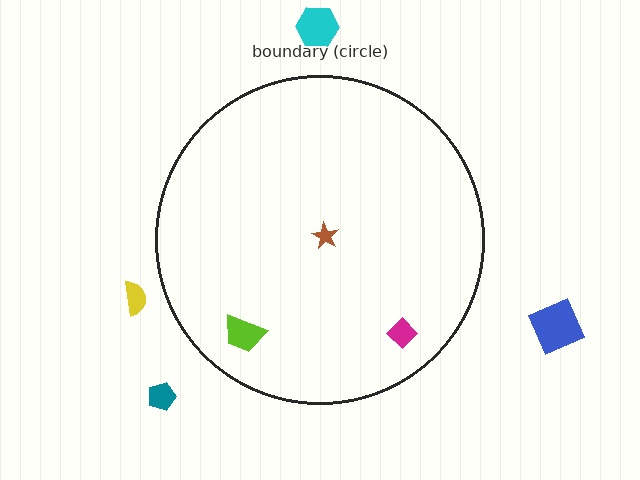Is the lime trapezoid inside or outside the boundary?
Inside.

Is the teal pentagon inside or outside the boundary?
Outside.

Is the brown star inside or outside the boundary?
Inside.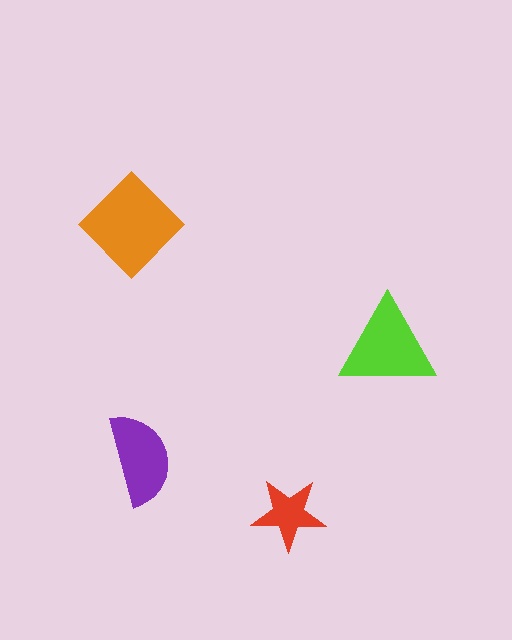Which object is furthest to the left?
The orange diamond is leftmost.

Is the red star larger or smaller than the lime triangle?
Smaller.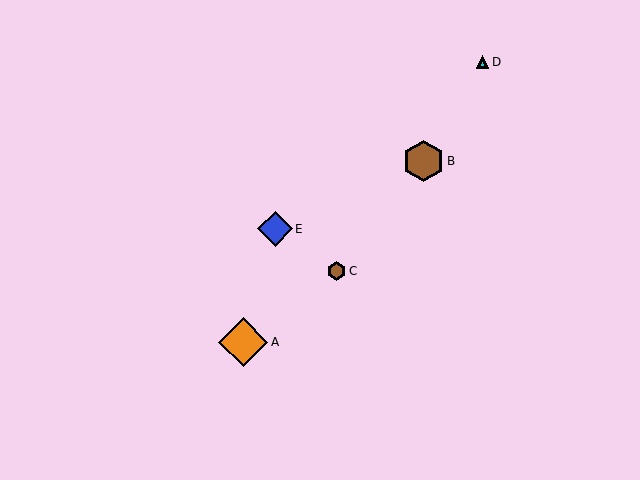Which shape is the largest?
The orange diamond (labeled A) is the largest.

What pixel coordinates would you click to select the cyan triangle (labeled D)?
Click at (483, 62) to select the cyan triangle D.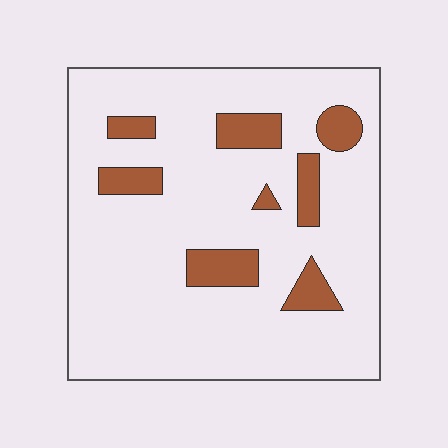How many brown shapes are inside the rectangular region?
8.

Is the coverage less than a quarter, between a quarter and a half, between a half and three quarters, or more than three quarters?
Less than a quarter.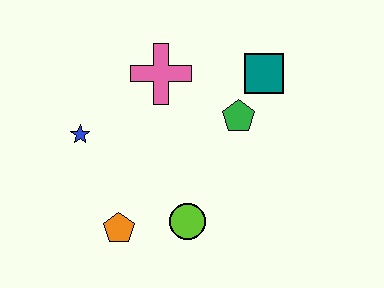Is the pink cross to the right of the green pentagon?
No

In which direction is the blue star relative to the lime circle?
The blue star is to the left of the lime circle.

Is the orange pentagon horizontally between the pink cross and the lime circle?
No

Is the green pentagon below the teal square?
Yes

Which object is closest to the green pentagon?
The teal square is closest to the green pentagon.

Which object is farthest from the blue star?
The teal square is farthest from the blue star.